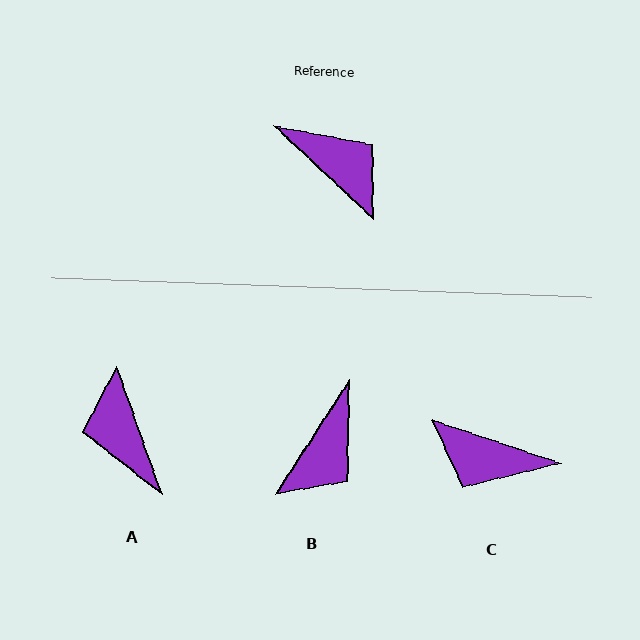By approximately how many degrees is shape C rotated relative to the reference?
Approximately 155 degrees clockwise.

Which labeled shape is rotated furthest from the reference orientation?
C, about 155 degrees away.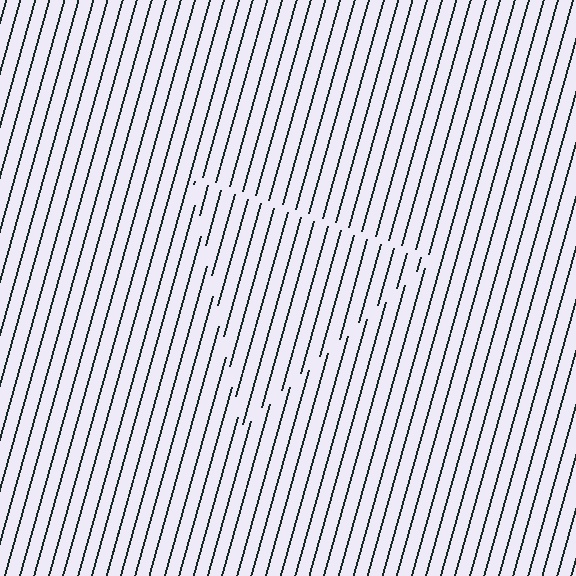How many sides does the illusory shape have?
3 sides — the line-ends trace a triangle.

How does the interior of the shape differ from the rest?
The interior of the shape contains the same grating, shifted by half a period — the contour is defined by the phase discontinuity where line-ends from the inner and outer gratings abut.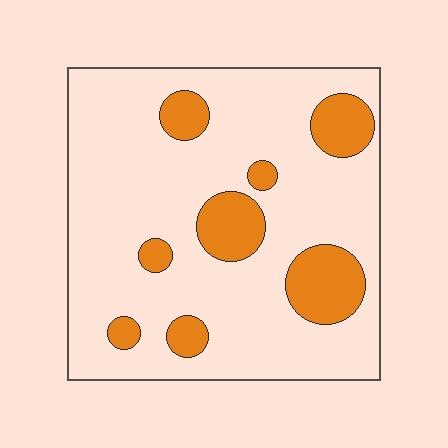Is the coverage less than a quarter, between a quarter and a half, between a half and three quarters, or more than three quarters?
Less than a quarter.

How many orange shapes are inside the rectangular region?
8.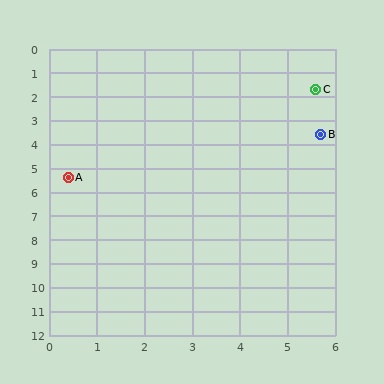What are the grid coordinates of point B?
Point B is at approximately (5.7, 3.6).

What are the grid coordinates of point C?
Point C is at approximately (5.6, 1.7).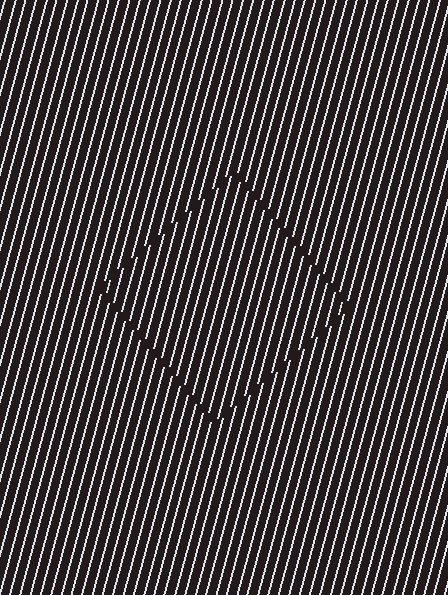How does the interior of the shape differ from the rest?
The interior of the shape contains the same grating, shifted by half a period — the contour is defined by the phase discontinuity where line-ends from the inner and outer gratings abut.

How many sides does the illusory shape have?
4 sides — the line-ends trace a square.